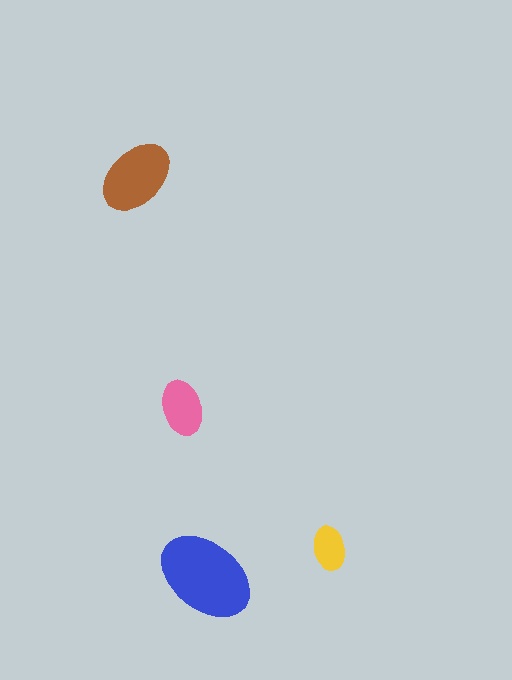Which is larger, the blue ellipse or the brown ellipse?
The blue one.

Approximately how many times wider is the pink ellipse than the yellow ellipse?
About 1.5 times wider.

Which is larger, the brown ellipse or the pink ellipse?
The brown one.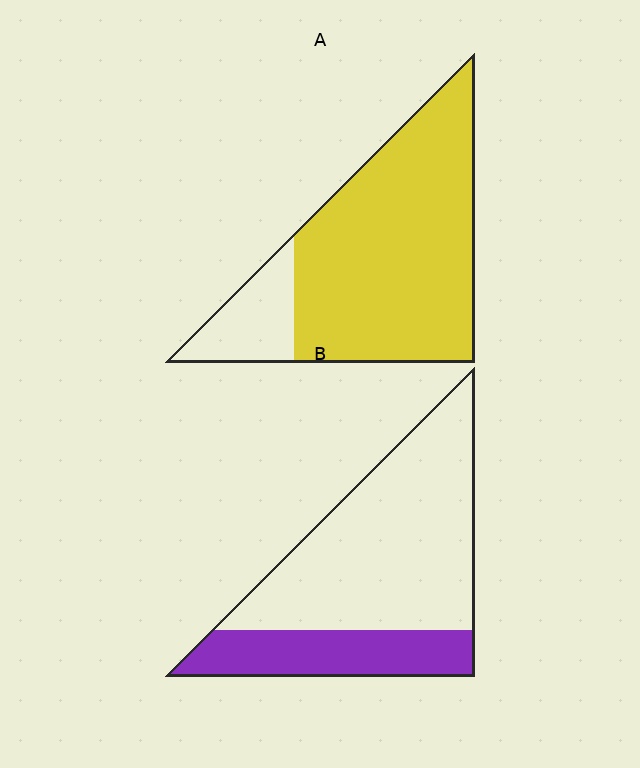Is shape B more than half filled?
No.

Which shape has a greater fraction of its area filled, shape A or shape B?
Shape A.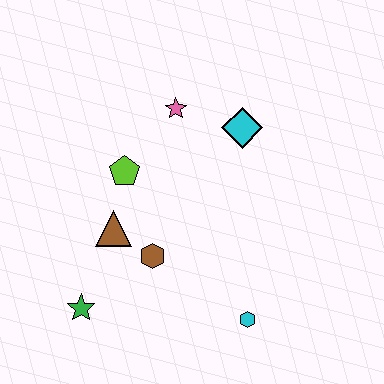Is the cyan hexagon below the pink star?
Yes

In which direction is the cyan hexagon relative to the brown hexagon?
The cyan hexagon is to the right of the brown hexagon.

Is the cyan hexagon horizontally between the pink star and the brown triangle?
No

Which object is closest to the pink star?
The cyan diamond is closest to the pink star.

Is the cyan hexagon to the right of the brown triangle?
Yes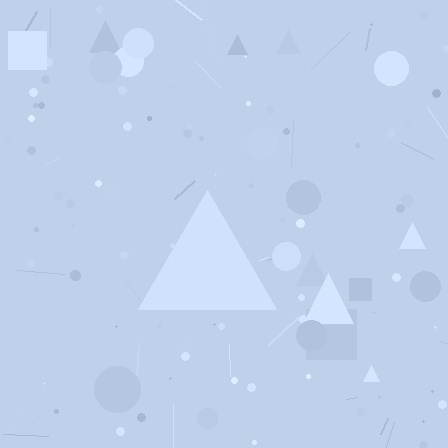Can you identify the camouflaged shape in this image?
The camouflaged shape is a triangle.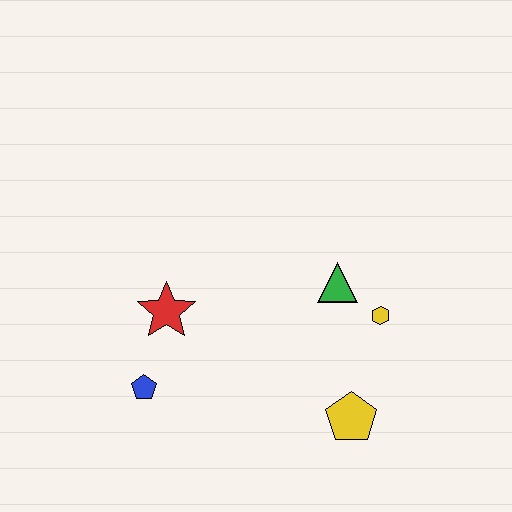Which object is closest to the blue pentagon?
The red star is closest to the blue pentagon.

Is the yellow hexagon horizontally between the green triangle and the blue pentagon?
No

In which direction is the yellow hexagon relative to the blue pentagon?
The yellow hexagon is to the right of the blue pentagon.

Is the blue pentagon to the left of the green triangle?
Yes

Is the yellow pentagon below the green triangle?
Yes